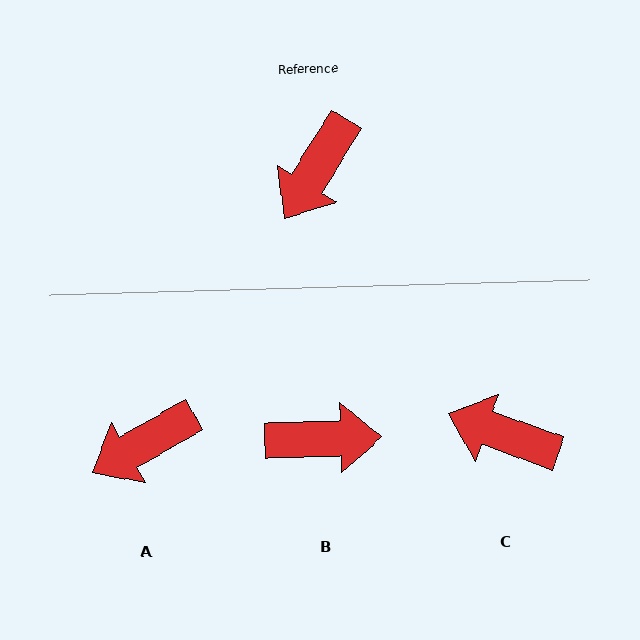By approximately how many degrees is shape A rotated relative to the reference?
Approximately 28 degrees clockwise.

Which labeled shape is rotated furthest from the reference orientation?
B, about 124 degrees away.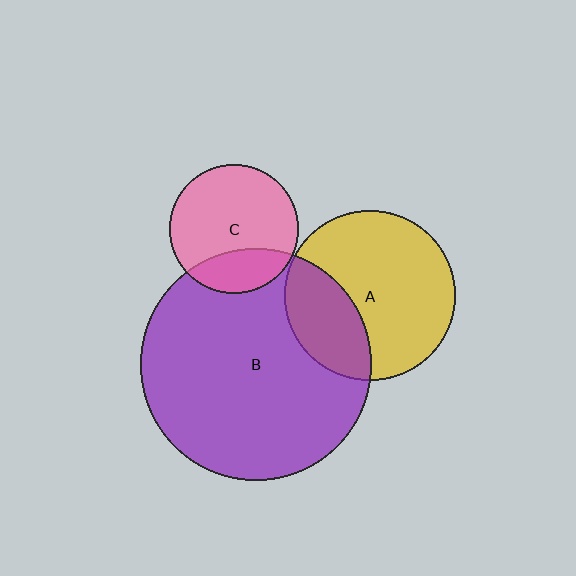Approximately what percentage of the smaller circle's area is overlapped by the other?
Approximately 25%.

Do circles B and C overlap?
Yes.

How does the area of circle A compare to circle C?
Approximately 1.7 times.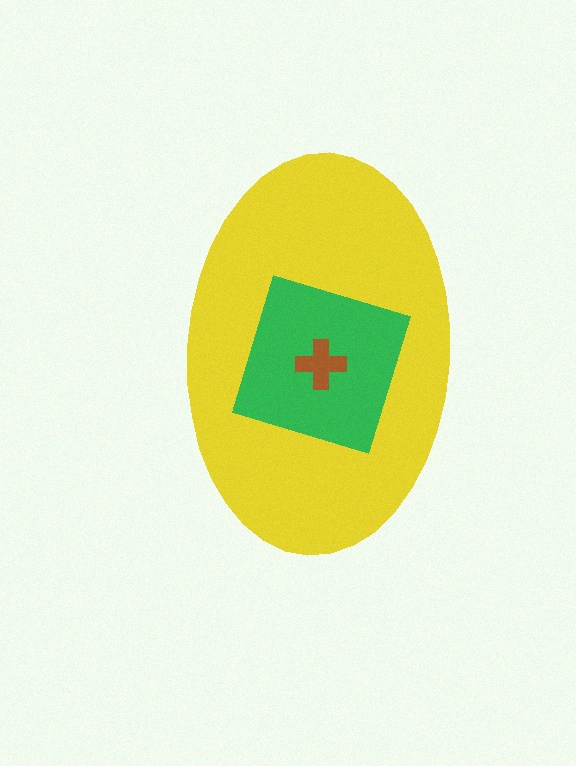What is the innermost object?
The brown cross.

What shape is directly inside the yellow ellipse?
The green diamond.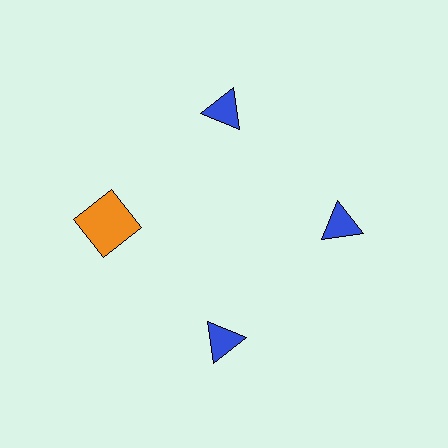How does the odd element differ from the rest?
It differs in both color (orange instead of blue) and shape (square instead of triangle).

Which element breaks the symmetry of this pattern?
The orange square at roughly the 9 o'clock position breaks the symmetry. All other shapes are blue triangles.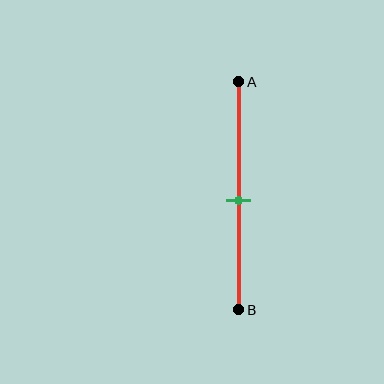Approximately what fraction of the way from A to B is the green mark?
The green mark is approximately 50% of the way from A to B.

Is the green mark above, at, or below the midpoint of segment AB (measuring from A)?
The green mark is approximately at the midpoint of segment AB.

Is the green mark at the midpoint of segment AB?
Yes, the mark is approximately at the midpoint.